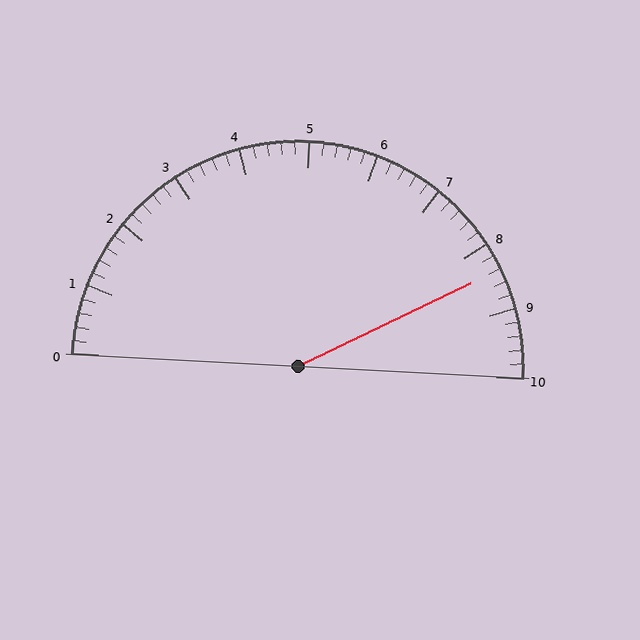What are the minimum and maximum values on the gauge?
The gauge ranges from 0 to 10.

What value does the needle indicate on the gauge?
The needle indicates approximately 8.4.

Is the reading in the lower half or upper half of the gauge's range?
The reading is in the upper half of the range (0 to 10).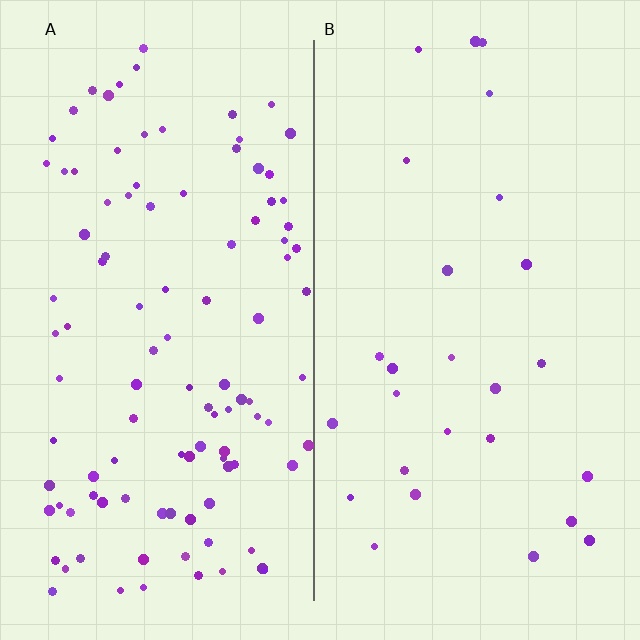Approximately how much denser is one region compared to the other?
Approximately 4.1× — region A over region B.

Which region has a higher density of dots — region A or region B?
A (the left).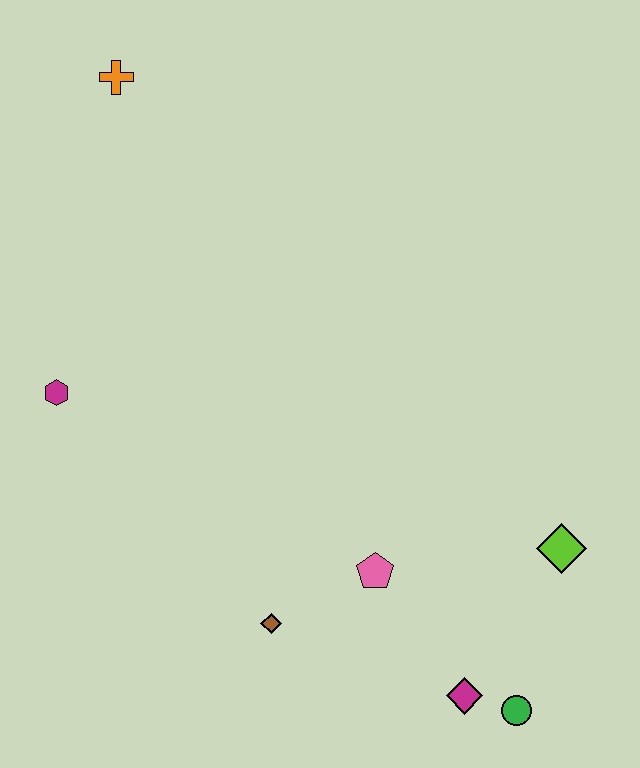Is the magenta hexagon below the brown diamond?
No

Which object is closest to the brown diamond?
The pink pentagon is closest to the brown diamond.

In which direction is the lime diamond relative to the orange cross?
The lime diamond is below the orange cross.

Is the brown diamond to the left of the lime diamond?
Yes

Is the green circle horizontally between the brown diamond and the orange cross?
No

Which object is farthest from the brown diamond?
The orange cross is farthest from the brown diamond.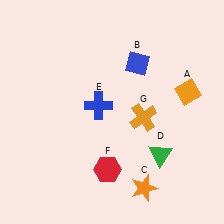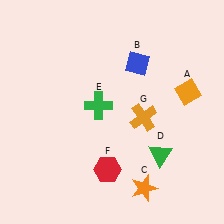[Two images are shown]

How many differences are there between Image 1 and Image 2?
There is 1 difference between the two images.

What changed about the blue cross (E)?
In Image 1, E is blue. In Image 2, it changed to green.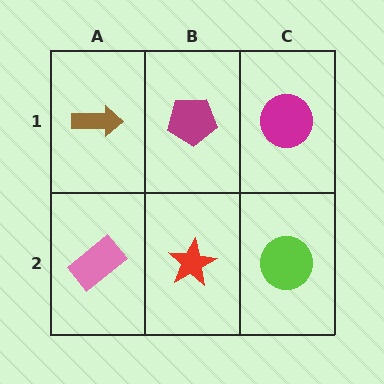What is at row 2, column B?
A red star.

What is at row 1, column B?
A magenta pentagon.